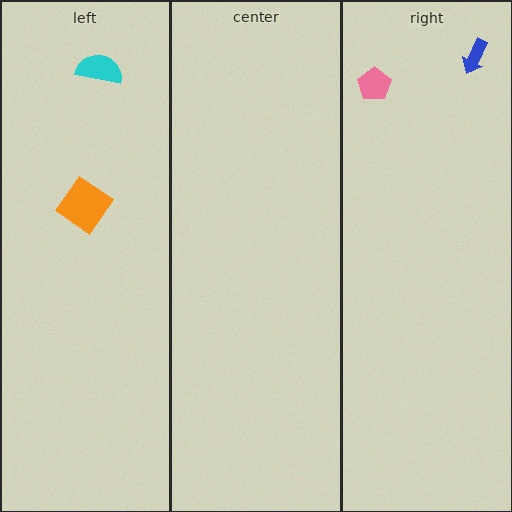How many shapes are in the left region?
2.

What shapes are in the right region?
The blue arrow, the pink pentagon.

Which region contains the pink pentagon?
The right region.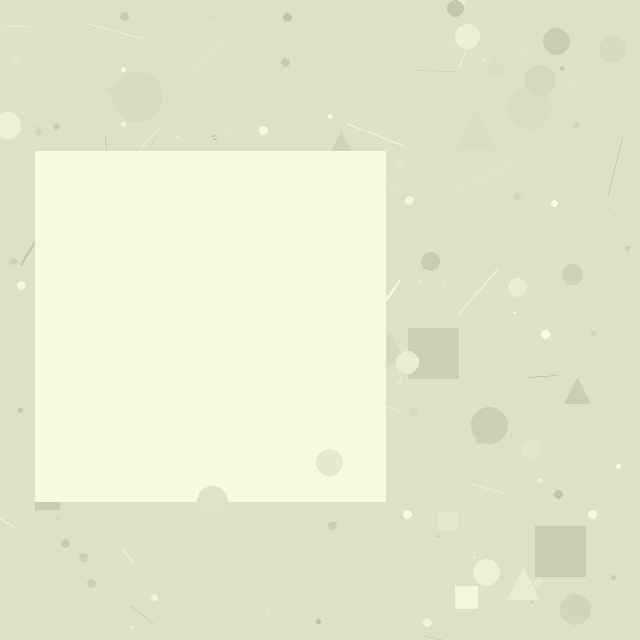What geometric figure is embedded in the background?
A square is embedded in the background.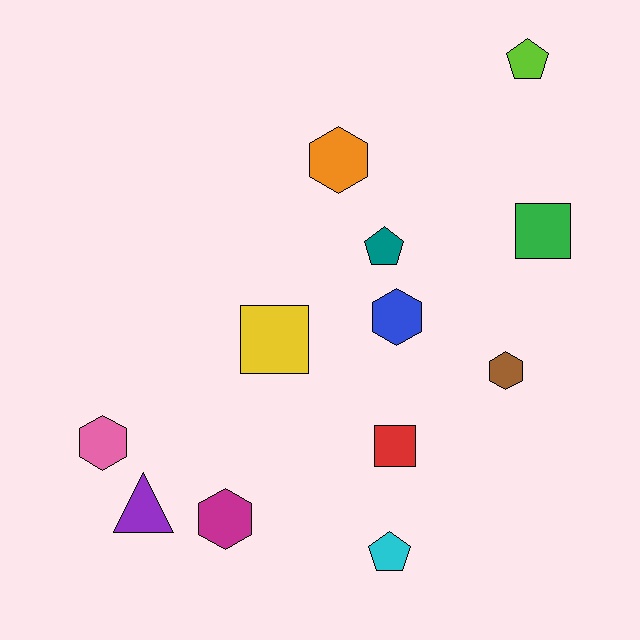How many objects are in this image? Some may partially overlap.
There are 12 objects.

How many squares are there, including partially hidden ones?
There are 3 squares.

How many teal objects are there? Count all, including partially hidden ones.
There is 1 teal object.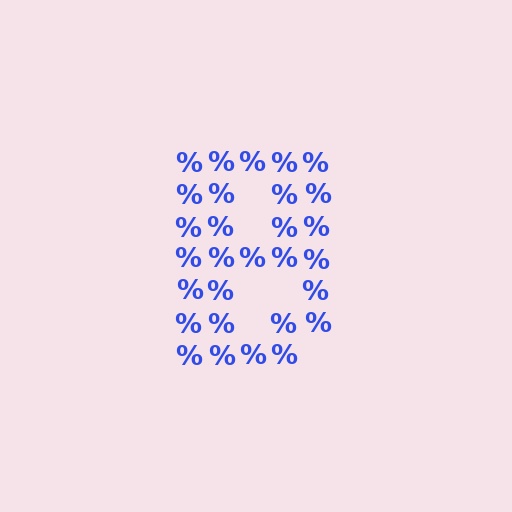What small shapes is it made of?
It is made of small percent signs.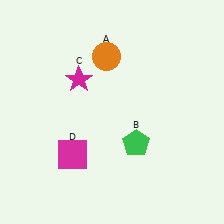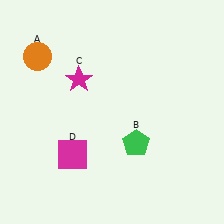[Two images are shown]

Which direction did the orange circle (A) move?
The orange circle (A) moved left.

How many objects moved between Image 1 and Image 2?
1 object moved between the two images.